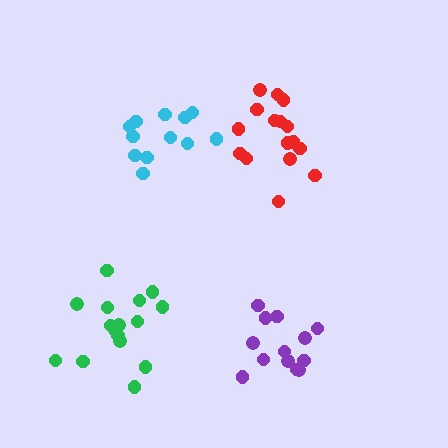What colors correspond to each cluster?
The clusters are colored: purple, green, cyan, red.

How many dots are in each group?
Group 1: 13 dots, Group 2: 16 dots, Group 3: 12 dots, Group 4: 16 dots (57 total).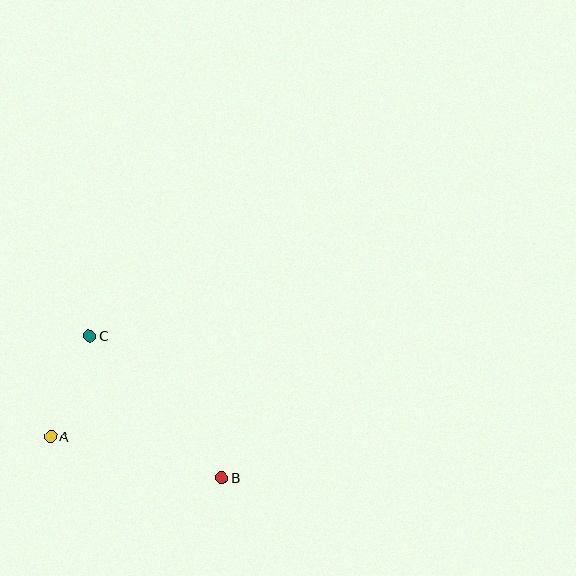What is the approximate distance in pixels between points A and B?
The distance between A and B is approximately 176 pixels.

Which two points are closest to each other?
Points A and C are closest to each other.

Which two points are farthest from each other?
Points B and C are farthest from each other.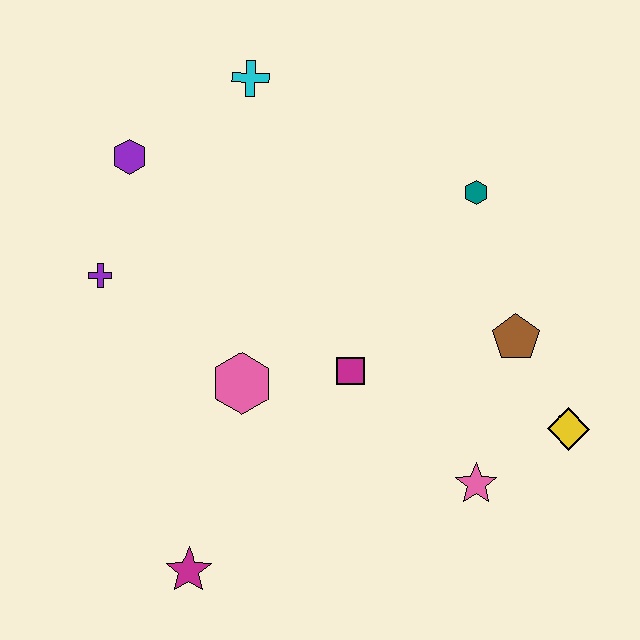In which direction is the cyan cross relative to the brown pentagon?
The cyan cross is to the left of the brown pentagon.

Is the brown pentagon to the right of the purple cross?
Yes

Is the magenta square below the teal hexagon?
Yes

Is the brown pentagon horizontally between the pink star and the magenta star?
No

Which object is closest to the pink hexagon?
The magenta square is closest to the pink hexagon.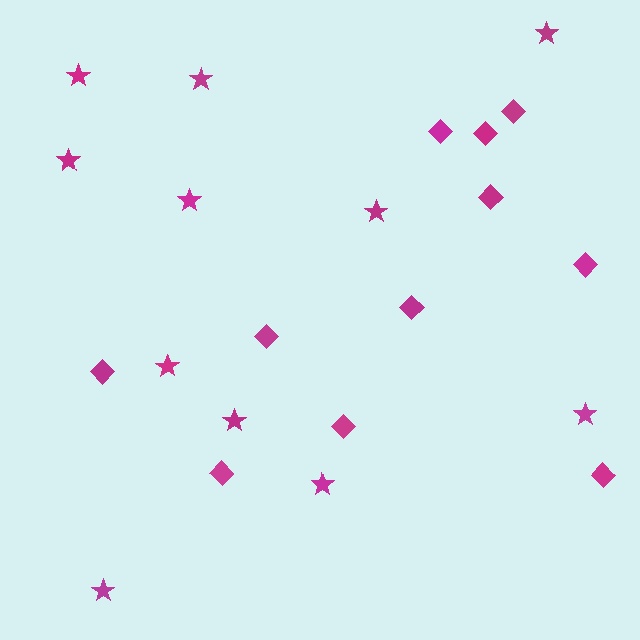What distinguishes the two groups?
There are 2 groups: one group of diamonds (11) and one group of stars (11).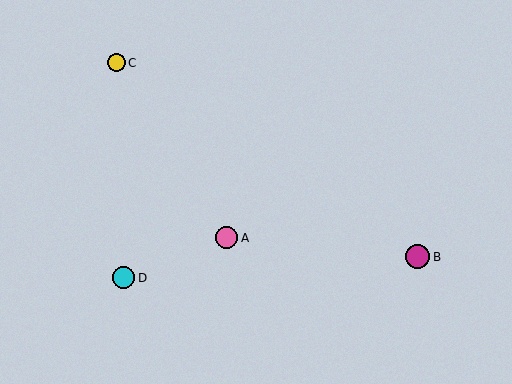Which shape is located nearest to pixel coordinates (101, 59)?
The yellow circle (labeled C) at (116, 63) is nearest to that location.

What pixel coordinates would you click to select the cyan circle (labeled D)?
Click at (124, 278) to select the cyan circle D.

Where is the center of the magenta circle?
The center of the magenta circle is at (418, 257).